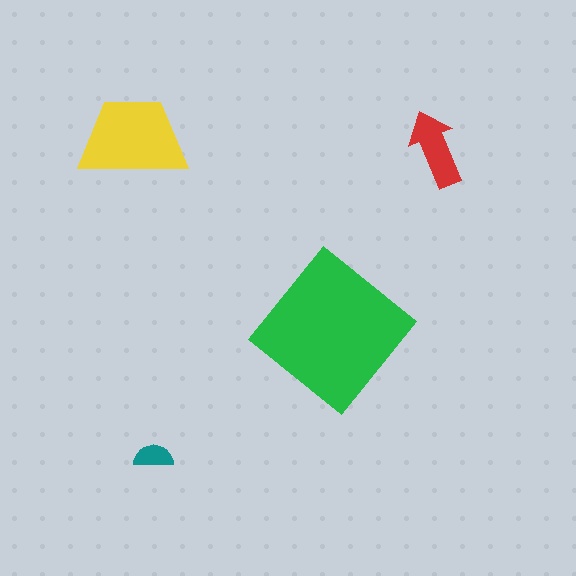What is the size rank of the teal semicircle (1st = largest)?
4th.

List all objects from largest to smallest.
The green diamond, the yellow trapezoid, the red arrow, the teal semicircle.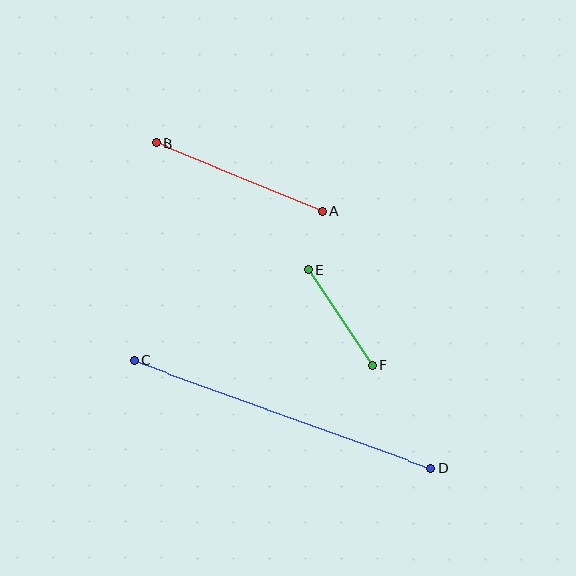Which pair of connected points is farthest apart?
Points C and D are farthest apart.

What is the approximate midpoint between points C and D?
The midpoint is at approximately (282, 414) pixels.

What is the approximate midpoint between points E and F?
The midpoint is at approximately (340, 318) pixels.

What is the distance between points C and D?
The distance is approximately 316 pixels.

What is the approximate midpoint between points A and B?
The midpoint is at approximately (239, 177) pixels.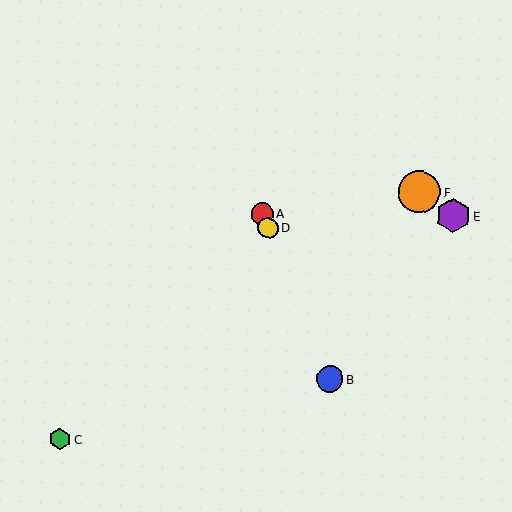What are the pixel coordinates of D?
Object D is at (268, 228).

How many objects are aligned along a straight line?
3 objects (A, B, D) are aligned along a straight line.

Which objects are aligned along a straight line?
Objects A, B, D are aligned along a straight line.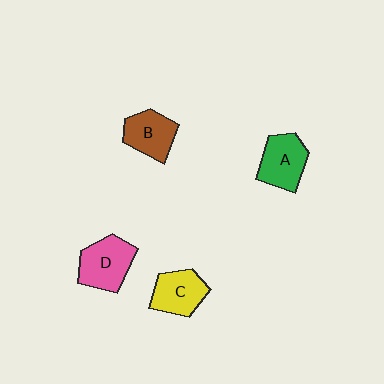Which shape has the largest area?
Shape D (pink).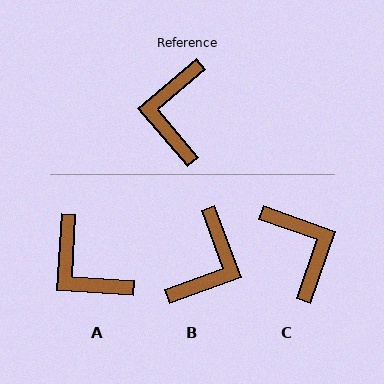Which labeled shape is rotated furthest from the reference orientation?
B, about 160 degrees away.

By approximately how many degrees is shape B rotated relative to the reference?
Approximately 160 degrees counter-clockwise.